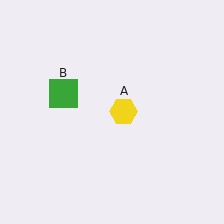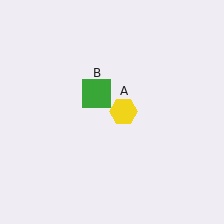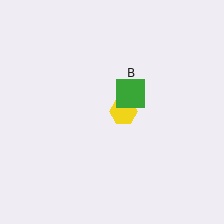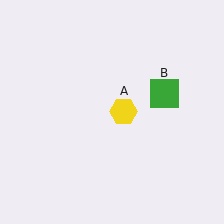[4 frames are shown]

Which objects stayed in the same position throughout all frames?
Yellow hexagon (object A) remained stationary.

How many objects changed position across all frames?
1 object changed position: green square (object B).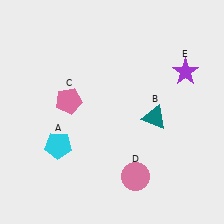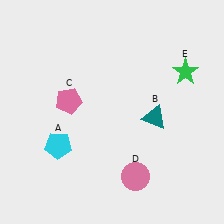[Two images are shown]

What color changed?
The star (E) changed from purple in Image 1 to green in Image 2.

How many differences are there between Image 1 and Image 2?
There is 1 difference between the two images.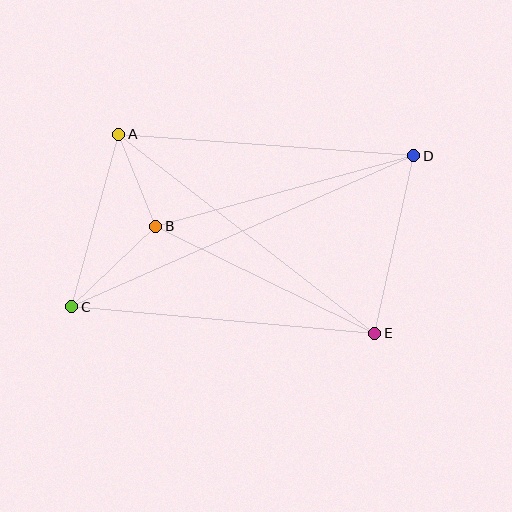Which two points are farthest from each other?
Points C and D are farthest from each other.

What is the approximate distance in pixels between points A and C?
The distance between A and C is approximately 179 pixels.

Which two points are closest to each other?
Points A and B are closest to each other.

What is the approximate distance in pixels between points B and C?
The distance between B and C is approximately 116 pixels.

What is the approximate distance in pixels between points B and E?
The distance between B and E is approximately 244 pixels.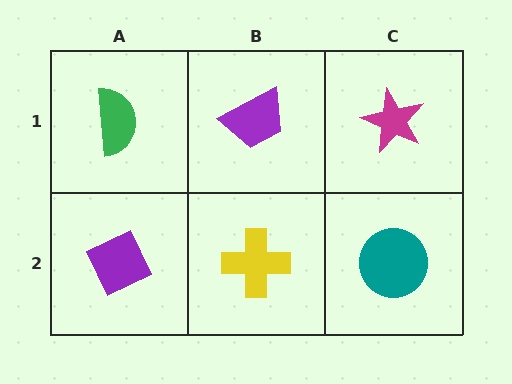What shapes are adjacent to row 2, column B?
A purple trapezoid (row 1, column B), a purple diamond (row 2, column A), a teal circle (row 2, column C).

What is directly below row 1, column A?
A purple diamond.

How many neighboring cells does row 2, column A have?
2.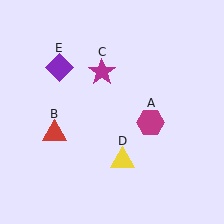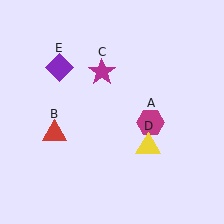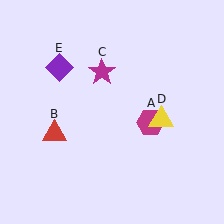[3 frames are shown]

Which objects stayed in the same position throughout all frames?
Magenta hexagon (object A) and red triangle (object B) and magenta star (object C) and purple diamond (object E) remained stationary.